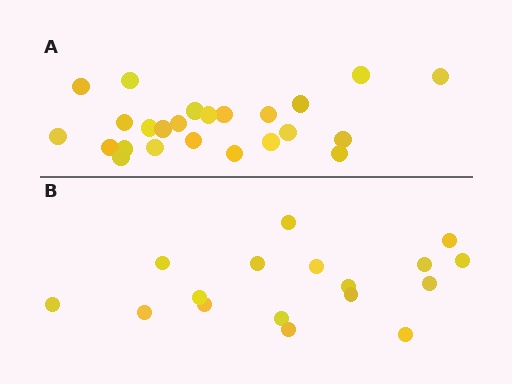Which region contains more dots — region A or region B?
Region A (the top region) has more dots.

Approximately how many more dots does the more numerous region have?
Region A has roughly 8 or so more dots than region B.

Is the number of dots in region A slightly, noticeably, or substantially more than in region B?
Region A has noticeably more, but not dramatically so. The ratio is roughly 1.4 to 1.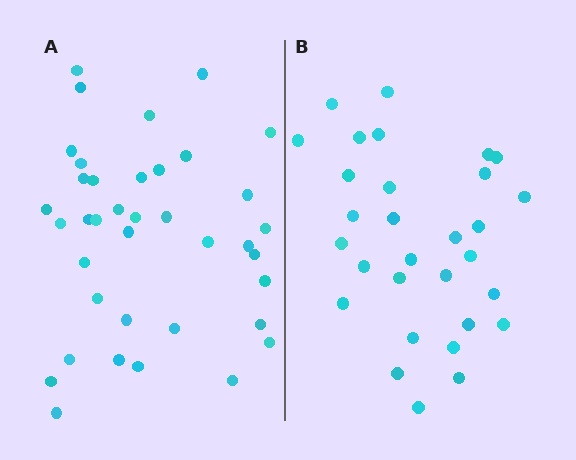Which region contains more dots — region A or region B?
Region A (the left region) has more dots.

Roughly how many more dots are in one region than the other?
Region A has roughly 8 or so more dots than region B.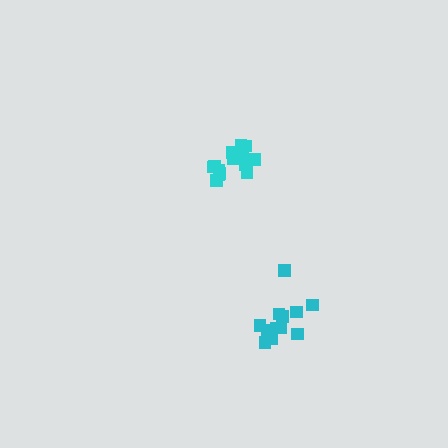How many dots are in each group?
Group 1: 14 dots, Group 2: 13 dots (27 total).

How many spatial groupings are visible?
There are 2 spatial groupings.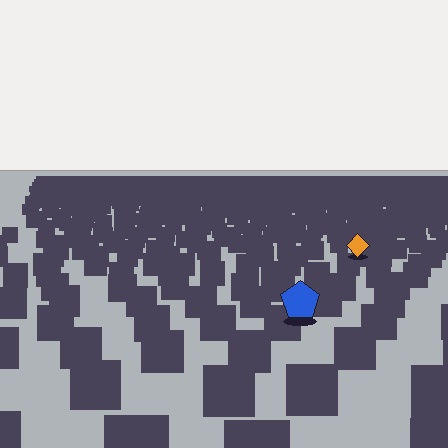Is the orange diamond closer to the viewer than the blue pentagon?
No. The blue pentagon is closer — you can tell from the texture gradient: the ground texture is coarser near it.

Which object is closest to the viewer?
The blue pentagon is closest. The texture marks near it are larger and more spread out.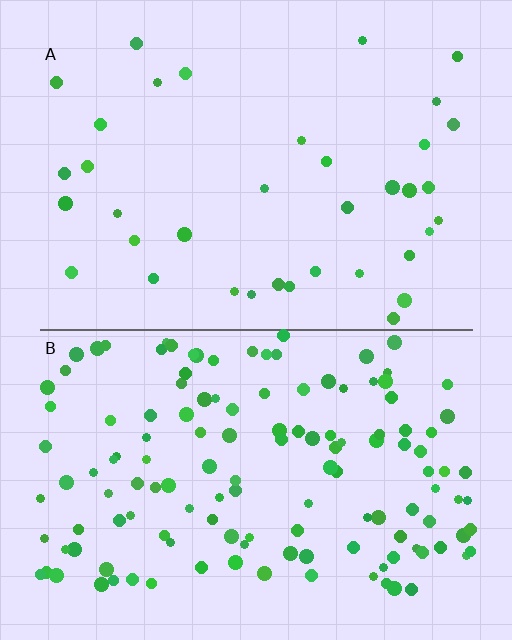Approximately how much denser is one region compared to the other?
Approximately 3.6× — region B over region A.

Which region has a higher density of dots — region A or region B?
B (the bottom).